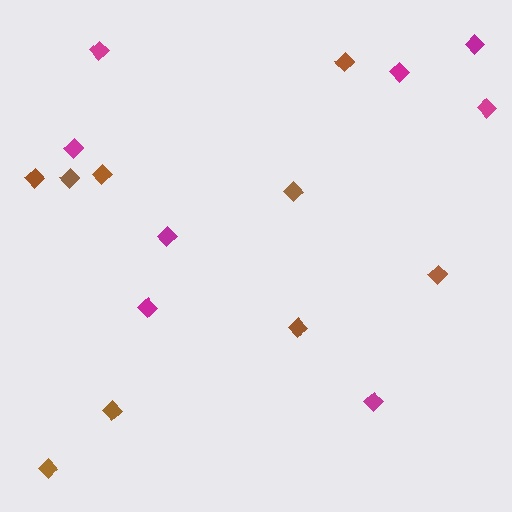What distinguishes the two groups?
There are 2 groups: one group of brown diamonds (9) and one group of magenta diamonds (8).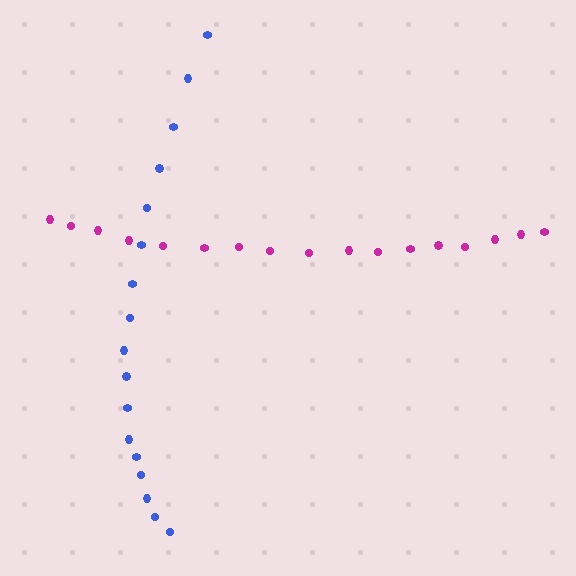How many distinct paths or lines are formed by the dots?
There are 2 distinct paths.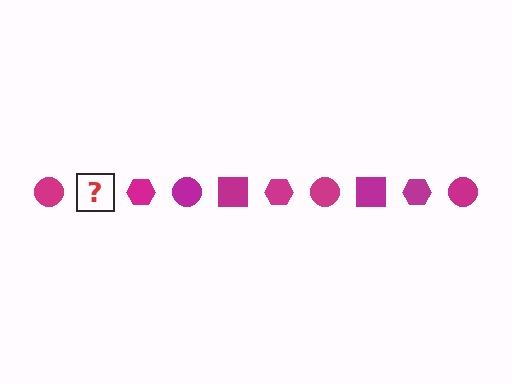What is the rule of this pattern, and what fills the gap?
The rule is that the pattern cycles through circle, square, hexagon shapes in magenta. The gap should be filled with a magenta square.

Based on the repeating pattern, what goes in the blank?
The blank should be a magenta square.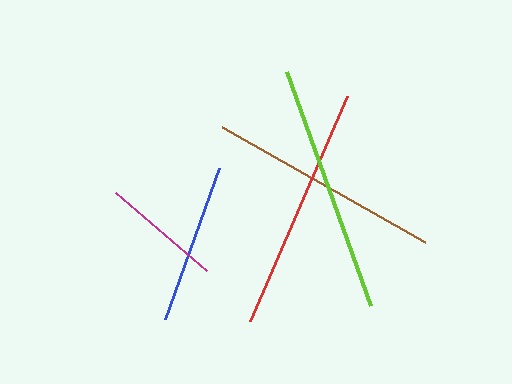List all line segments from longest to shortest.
From longest to shortest: lime, red, brown, blue, magenta.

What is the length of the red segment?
The red segment is approximately 245 pixels long.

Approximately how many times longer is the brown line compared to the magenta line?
The brown line is approximately 1.9 times the length of the magenta line.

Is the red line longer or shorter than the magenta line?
The red line is longer than the magenta line.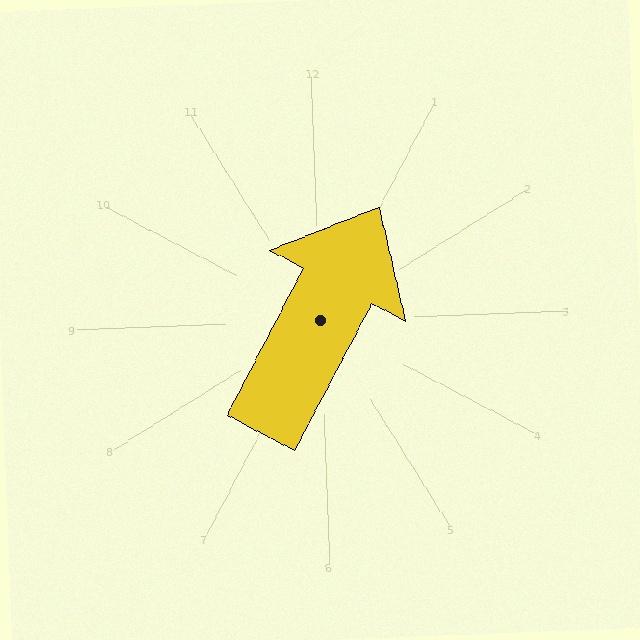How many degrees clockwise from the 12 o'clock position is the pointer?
Approximately 30 degrees.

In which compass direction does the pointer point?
Northeast.